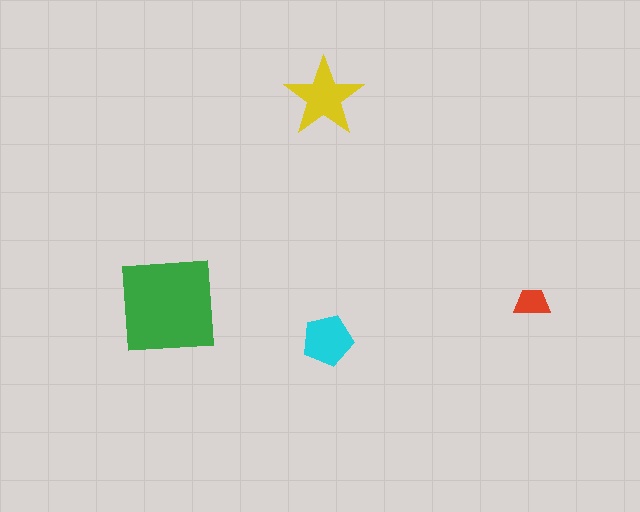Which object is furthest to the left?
The green square is leftmost.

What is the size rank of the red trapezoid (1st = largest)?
4th.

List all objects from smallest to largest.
The red trapezoid, the cyan pentagon, the yellow star, the green square.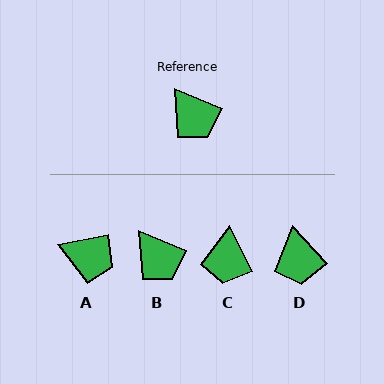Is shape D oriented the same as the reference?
No, it is off by about 26 degrees.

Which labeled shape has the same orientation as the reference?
B.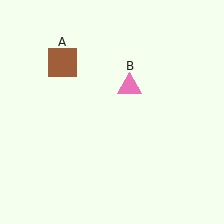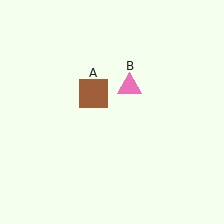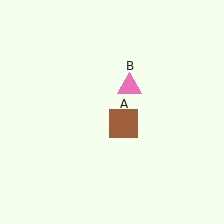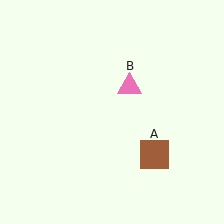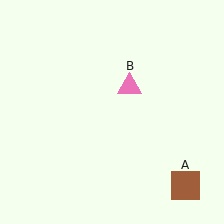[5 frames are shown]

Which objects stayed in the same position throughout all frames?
Pink triangle (object B) remained stationary.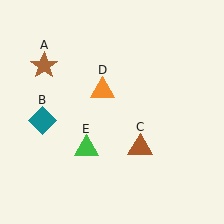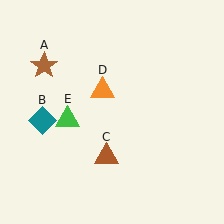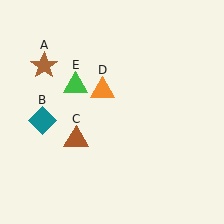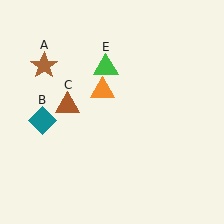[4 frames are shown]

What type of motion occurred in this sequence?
The brown triangle (object C), green triangle (object E) rotated clockwise around the center of the scene.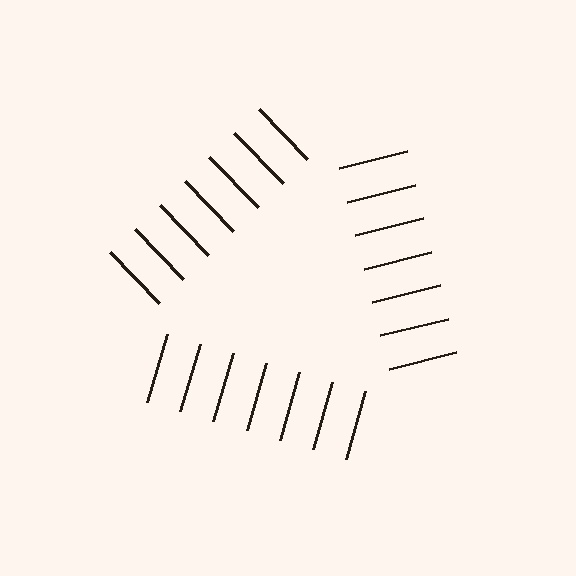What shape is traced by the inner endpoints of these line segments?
An illusory triangle — the line segments terminate on its edges but no continuous stroke is drawn.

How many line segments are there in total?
21 — 7 along each of the 3 edges.